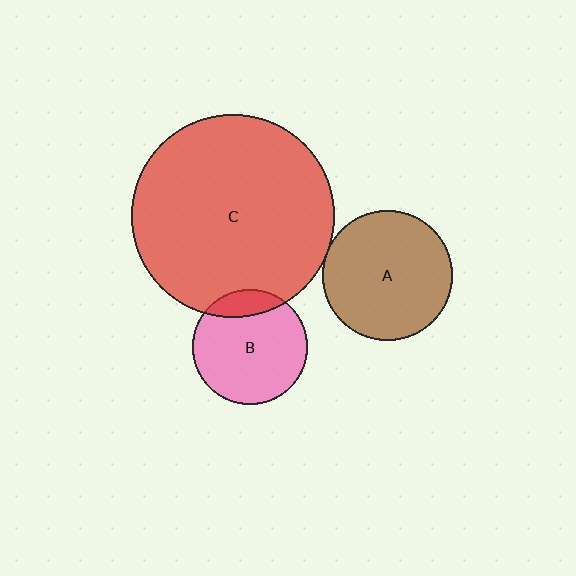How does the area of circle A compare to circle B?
Approximately 1.3 times.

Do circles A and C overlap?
Yes.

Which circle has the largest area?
Circle C (red).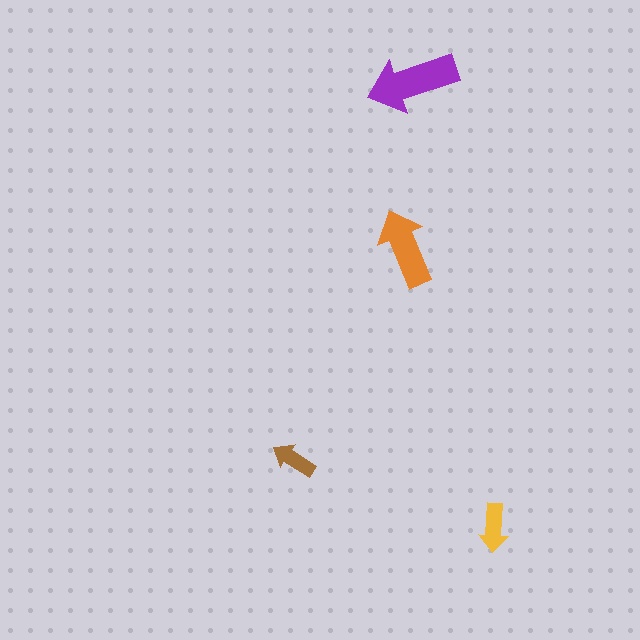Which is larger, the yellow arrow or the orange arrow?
The orange one.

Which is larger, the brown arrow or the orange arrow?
The orange one.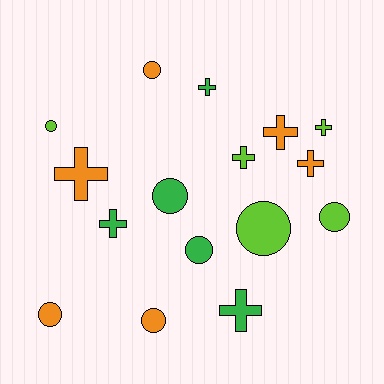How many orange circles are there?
There are 3 orange circles.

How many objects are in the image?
There are 16 objects.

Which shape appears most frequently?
Circle, with 8 objects.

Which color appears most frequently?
Orange, with 6 objects.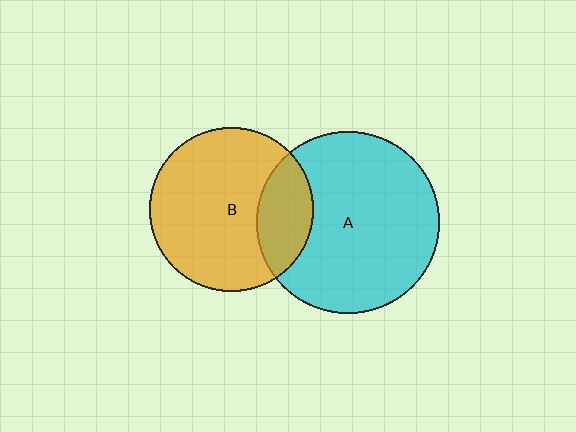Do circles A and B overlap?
Yes.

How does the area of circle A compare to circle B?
Approximately 1.2 times.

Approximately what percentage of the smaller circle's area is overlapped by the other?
Approximately 25%.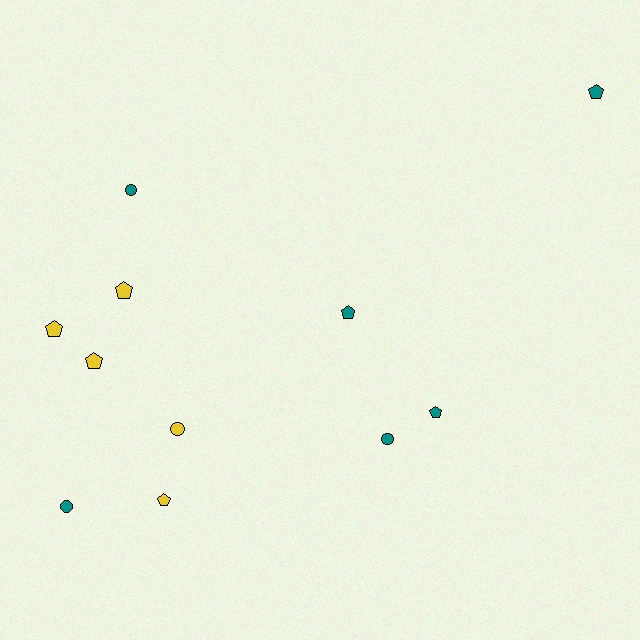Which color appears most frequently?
Teal, with 6 objects.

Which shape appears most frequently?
Pentagon, with 7 objects.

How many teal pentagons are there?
There are 3 teal pentagons.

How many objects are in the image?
There are 11 objects.